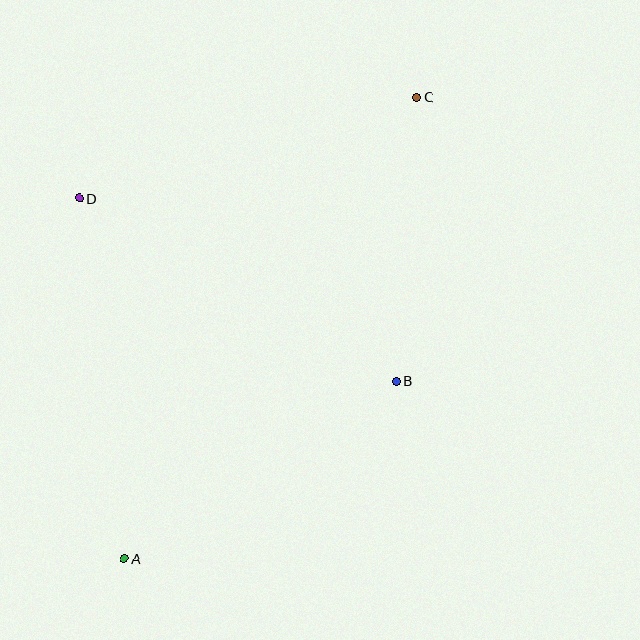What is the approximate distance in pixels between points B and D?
The distance between B and D is approximately 366 pixels.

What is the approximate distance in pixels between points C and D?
The distance between C and D is approximately 353 pixels.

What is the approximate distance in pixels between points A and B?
The distance between A and B is approximately 324 pixels.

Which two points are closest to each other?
Points B and C are closest to each other.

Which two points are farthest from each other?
Points A and C are farthest from each other.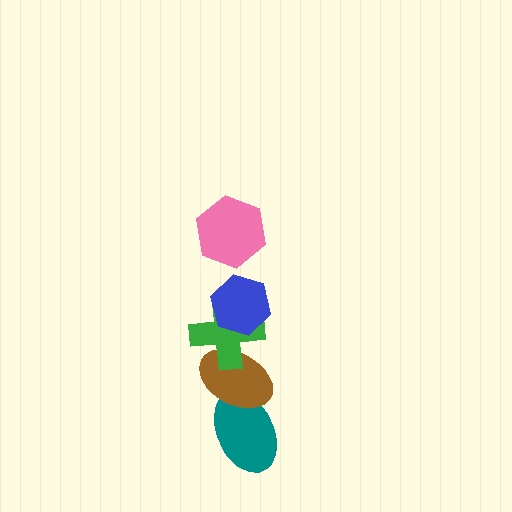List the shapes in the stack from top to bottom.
From top to bottom: the pink hexagon, the blue hexagon, the green cross, the brown ellipse, the teal ellipse.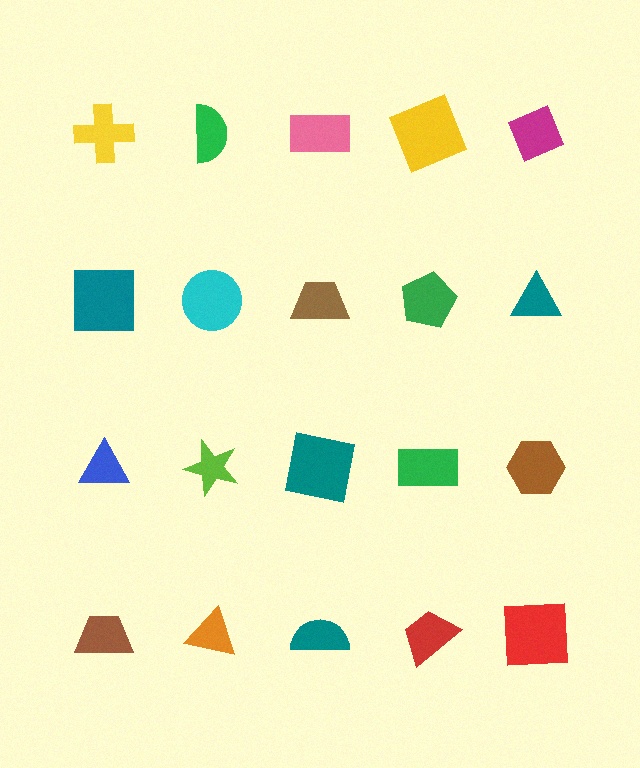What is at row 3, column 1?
A blue triangle.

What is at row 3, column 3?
A teal square.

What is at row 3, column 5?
A brown hexagon.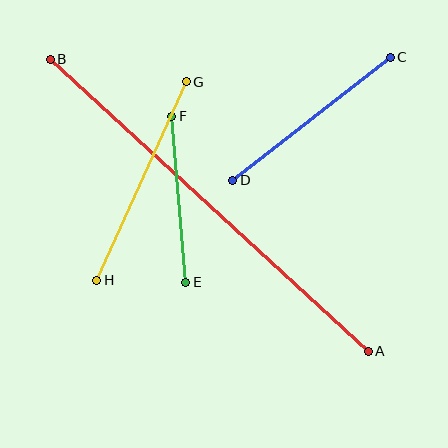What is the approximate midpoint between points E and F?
The midpoint is at approximately (179, 199) pixels.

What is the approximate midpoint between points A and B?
The midpoint is at approximately (209, 205) pixels.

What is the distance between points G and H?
The distance is approximately 218 pixels.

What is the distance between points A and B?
The distance is approximately 432 pixels.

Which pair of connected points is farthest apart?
Points A and B are farthest apart.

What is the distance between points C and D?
The distance is approximately 200 pixels.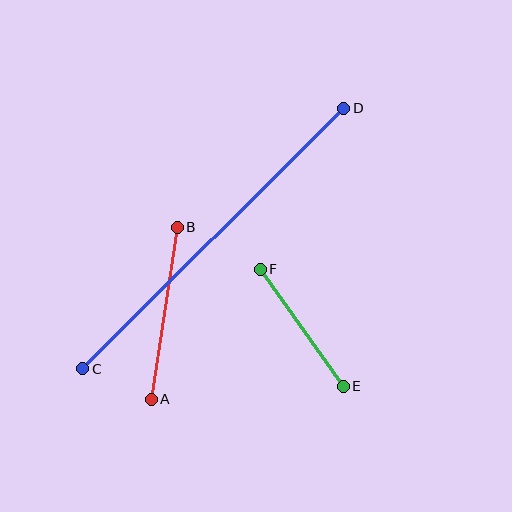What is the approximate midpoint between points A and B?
The midpoint is at approximately (164, 313) pixels.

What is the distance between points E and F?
The distance is approximately 144 pixels.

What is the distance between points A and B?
The distance is approximately 174 pixels.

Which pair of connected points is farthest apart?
Points C and D are farthest apart.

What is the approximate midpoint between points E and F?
The midpoint is at approximately (302, 328) pixels.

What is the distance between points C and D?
The distance is approximately 369 pixels.